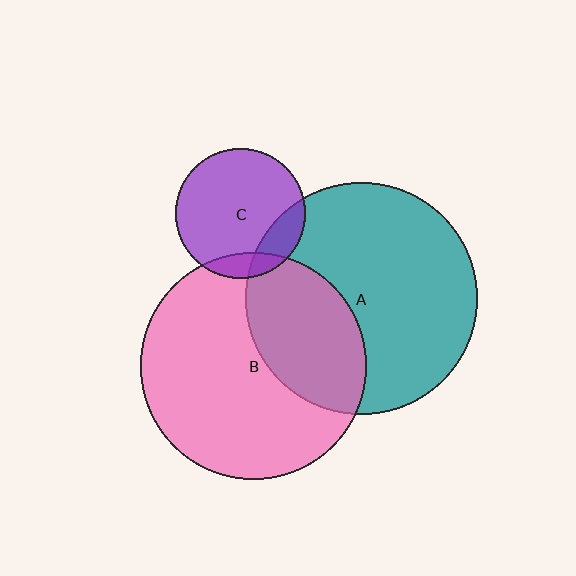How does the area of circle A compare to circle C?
Approximately 3.2 times.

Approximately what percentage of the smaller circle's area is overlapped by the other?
Approximately 10%.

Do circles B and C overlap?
Yes.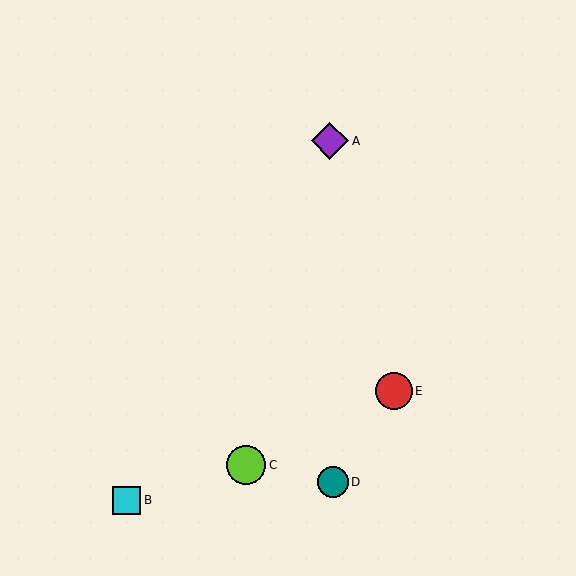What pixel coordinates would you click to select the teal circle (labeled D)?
Click at (333, 482) to select the teal circle D.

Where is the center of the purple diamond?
The center of the purple diamond is at (330, 141).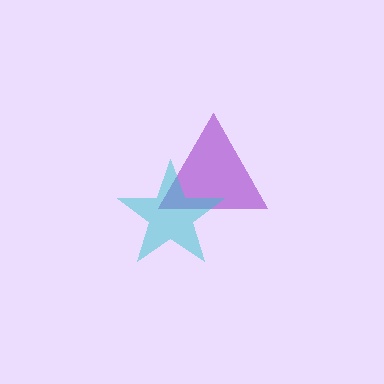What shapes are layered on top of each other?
The layered shapes are: a purple triangle, a cyan star.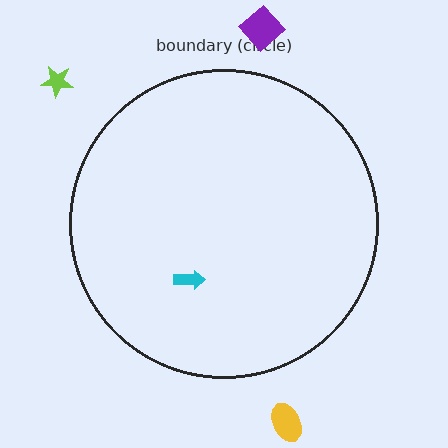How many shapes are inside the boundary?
1 inside, 3 outside.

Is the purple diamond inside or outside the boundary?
Outside.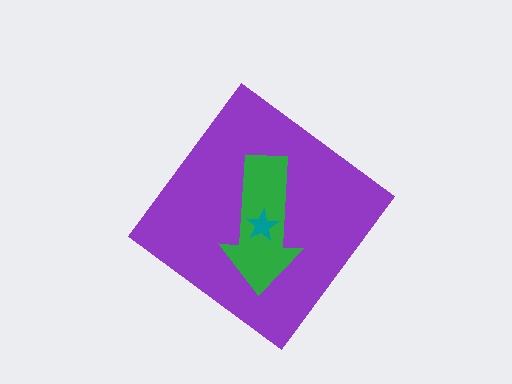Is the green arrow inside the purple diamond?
Yes.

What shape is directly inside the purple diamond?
The green arrow.